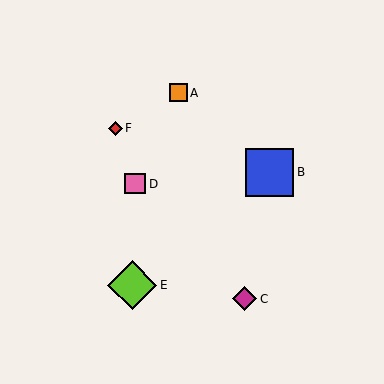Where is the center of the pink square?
The center of the pink square is at (135, 184).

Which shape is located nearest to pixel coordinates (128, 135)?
The red diamond (labeled F) at (115, 128) is nearest to that location.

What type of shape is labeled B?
Shape B is a blue square.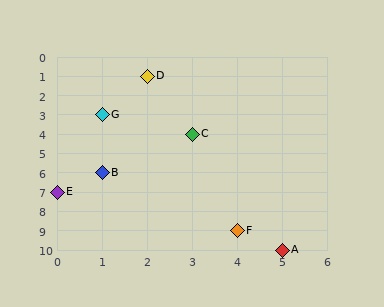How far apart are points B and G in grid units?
Points B and G are 3 rows apart.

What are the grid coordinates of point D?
Point D is at grid coordinates (2, 1).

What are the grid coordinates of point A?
Point A is at grid coordinates (5, 10).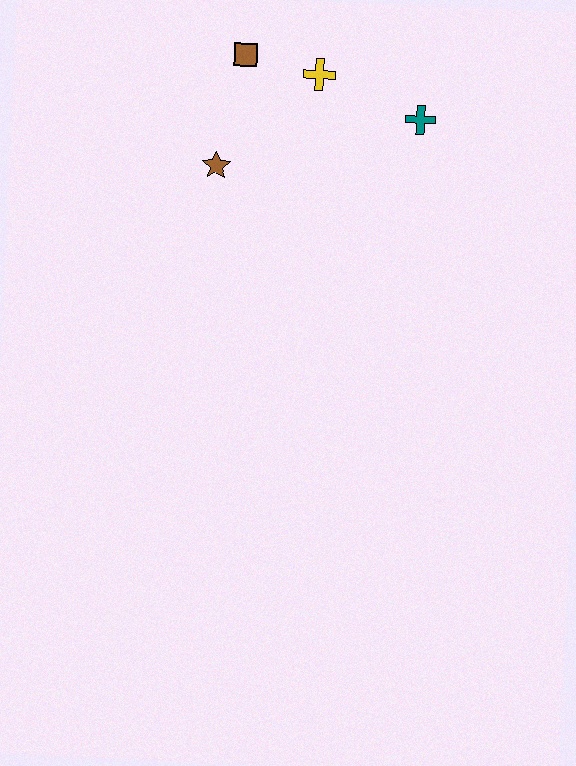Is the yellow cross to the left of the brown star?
No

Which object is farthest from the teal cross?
The brown star is farthest from the teal cross.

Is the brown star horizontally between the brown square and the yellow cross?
No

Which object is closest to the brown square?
The yellow cross is closest to the brown square.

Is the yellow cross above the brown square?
No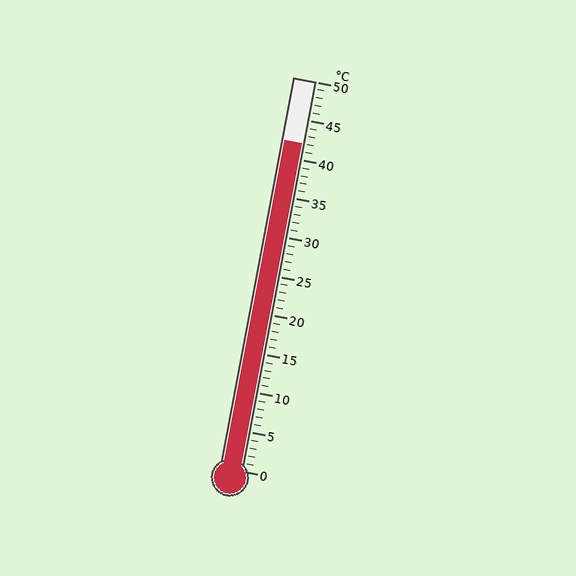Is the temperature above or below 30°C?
The temperature is above 30°C.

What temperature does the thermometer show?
The thermometer shows approximately 42°C.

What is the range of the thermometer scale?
The thermometer scale ranges from 0°C to 50°C.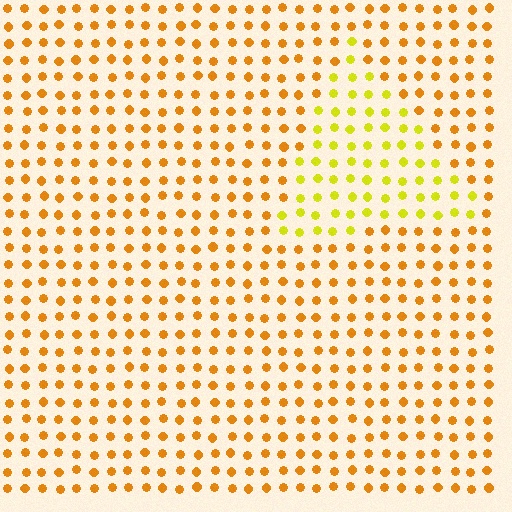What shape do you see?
I see a triangle.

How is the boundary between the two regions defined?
The boundary is defined purely by a slight shift in hue (about 31 degrees). Spacing, size, and orientation are identical on both sides.